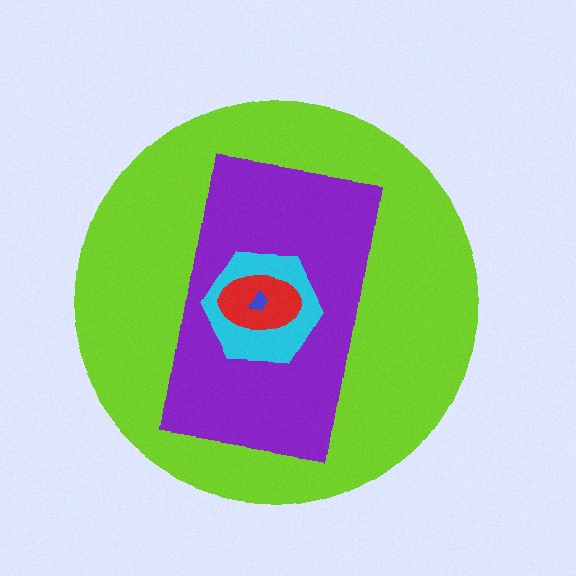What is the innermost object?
The blue trapezoid.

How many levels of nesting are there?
5.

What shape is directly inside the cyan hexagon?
The red ellipse.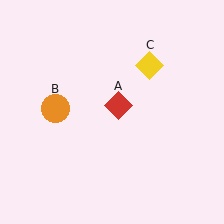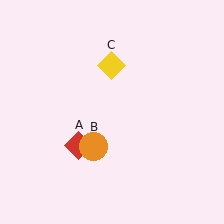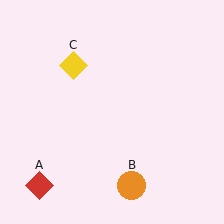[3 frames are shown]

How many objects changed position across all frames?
3 objects changed position: red diamond (object A), orange circle (object B), yellow diamond (object C).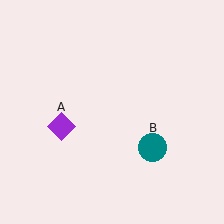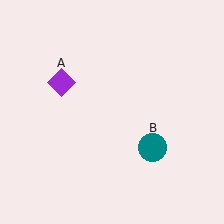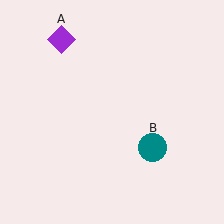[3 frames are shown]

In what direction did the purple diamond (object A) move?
The purple diamond (object A) moved up.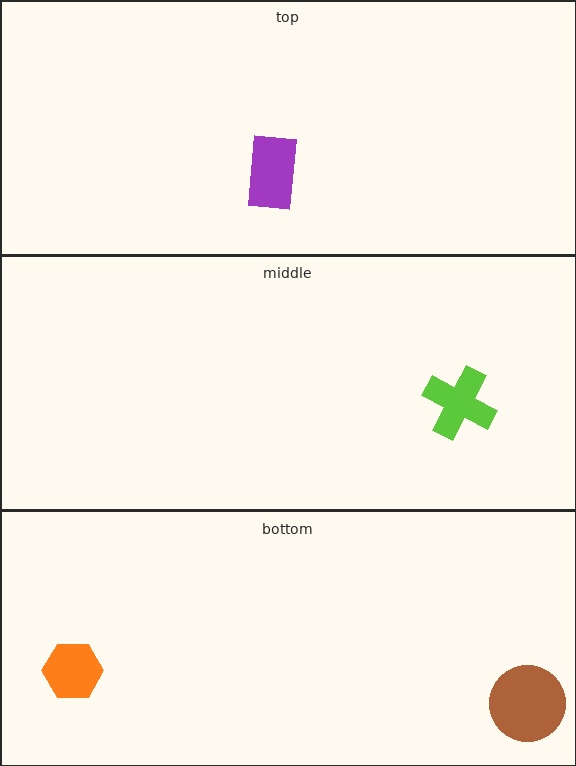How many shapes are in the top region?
1.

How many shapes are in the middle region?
1.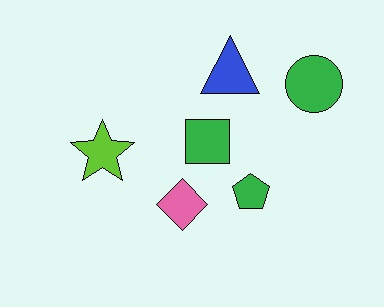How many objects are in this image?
There are 6 objects.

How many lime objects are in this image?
There is 1 lime object.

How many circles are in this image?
There is 1 circle.